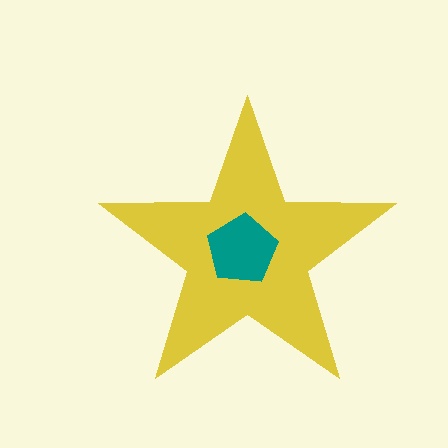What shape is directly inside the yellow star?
The teal pentagon.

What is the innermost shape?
The teal pentagon.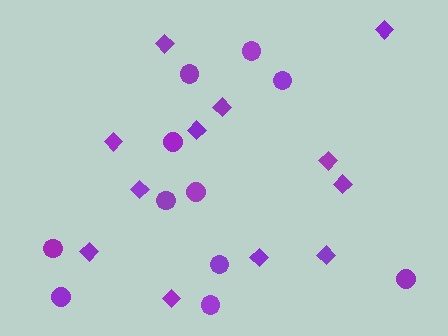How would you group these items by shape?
There are 2 groups: one group of diamonds (12) and one group of circles (11).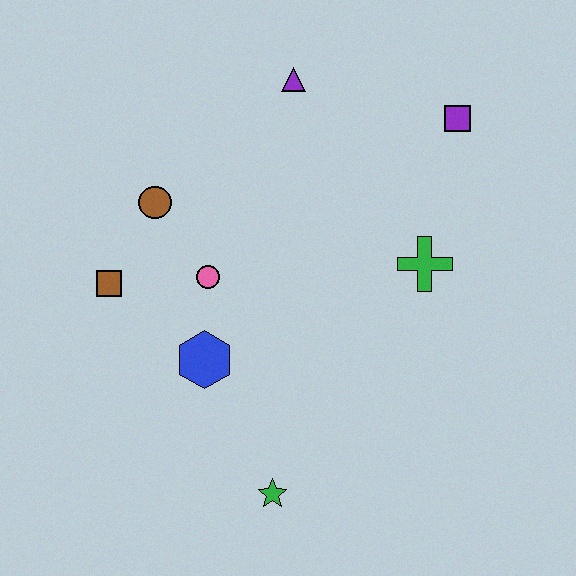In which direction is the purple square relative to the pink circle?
The purple square is to the right of the pink circle.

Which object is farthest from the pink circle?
The purple square is farthest from the pink circle.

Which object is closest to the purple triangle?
The purple square is closest to the purple triangle.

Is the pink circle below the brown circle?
Yes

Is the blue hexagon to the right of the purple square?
No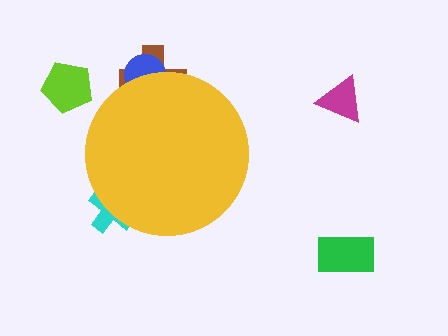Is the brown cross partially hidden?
Yes, the brown cross is partially hidden behind the yellow circle.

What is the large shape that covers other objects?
A yellow circle.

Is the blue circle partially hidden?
Yes, the blue circle is partially hidden behind the yellow circle.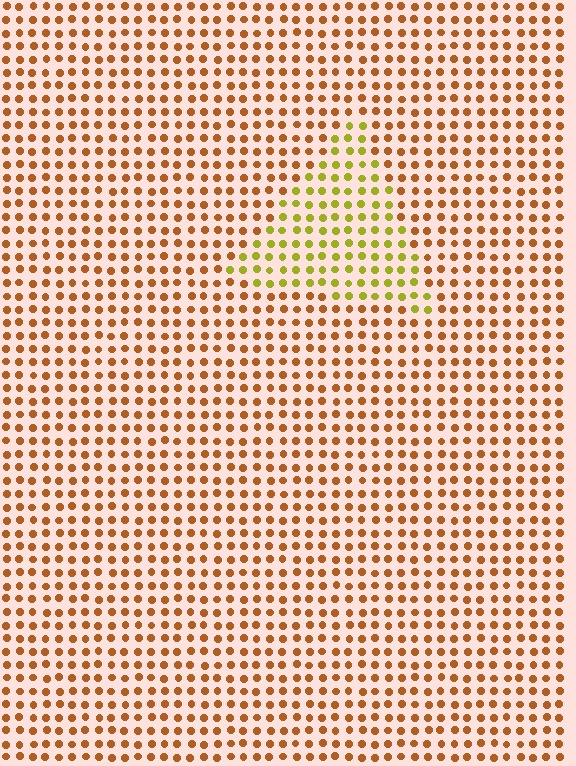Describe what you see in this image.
The image is filled with small brown elements in a uniform arrangement. A triangle-shaped region is visible where the elements are tinted to a slightly different hue, forming a subtle color boundary.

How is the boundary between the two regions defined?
The boundary is defined purely by a slight shift in hue (about 42 degrees). Spacing, size, and orientation are identical on both sides.